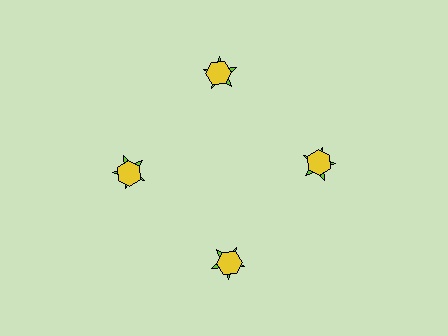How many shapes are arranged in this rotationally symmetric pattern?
There are 8 shapes, arranged in 4 groups of 2.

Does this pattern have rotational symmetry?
Yes, this pattern has 4-fold rotational symmetry. It looks the same after rotating 90 degrees around the center.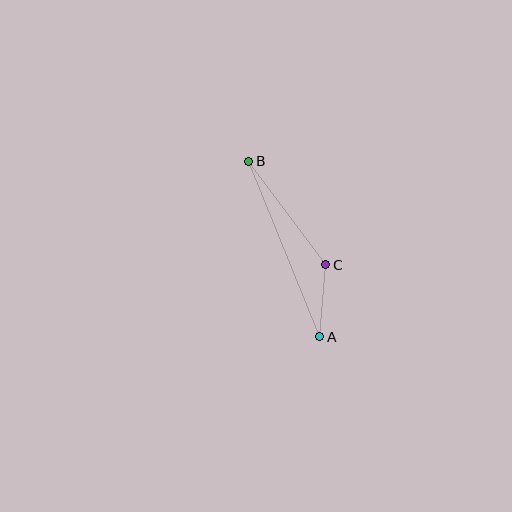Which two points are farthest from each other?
Points A and B are farthest from each other.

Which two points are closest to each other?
Points A and C are closest to each other.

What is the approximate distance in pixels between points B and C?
The distance between B and C is approximately 130 pixels.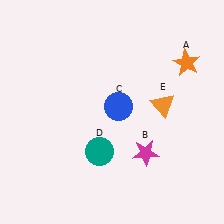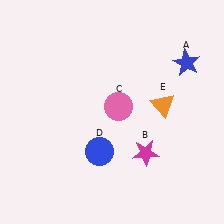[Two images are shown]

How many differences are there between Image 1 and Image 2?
There are 3 differences between the two images.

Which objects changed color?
A changed from orange to blue. C changed from blue to pink. D changed from teal to blue.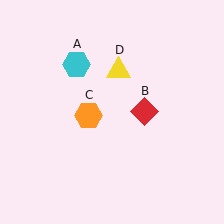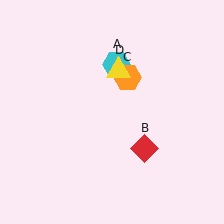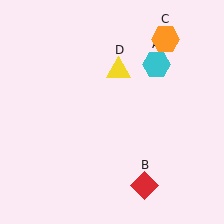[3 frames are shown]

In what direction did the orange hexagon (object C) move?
The orange hexagon (object C) moved up and to the right.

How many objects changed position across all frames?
3 objects changed position: cyan hexagon (object A), red diamond (object B), orange hexagon (object C).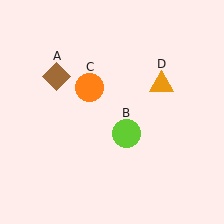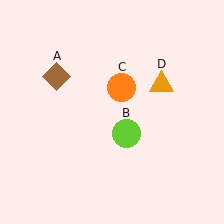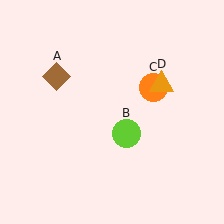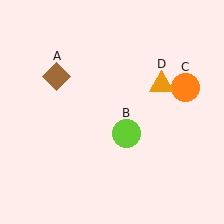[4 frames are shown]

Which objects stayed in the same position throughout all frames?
Brown diamond (object A) and lime circle (object B) and orange triangle (object D) remained stationary.